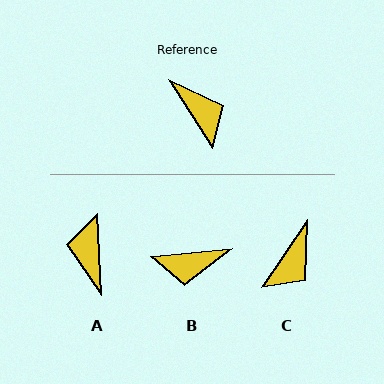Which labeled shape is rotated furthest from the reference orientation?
A, about 150 degrees away.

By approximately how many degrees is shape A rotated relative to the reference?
Approximately 150 degrees counter-clockwise.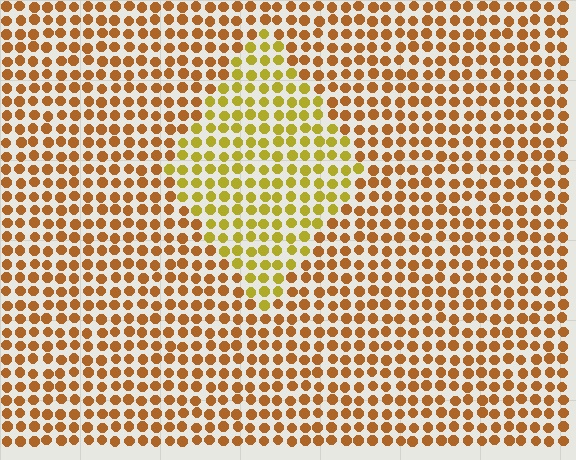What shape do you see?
I see a diamond.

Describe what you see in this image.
The image is filled with small brown elements in a uniform arrangement. A diamond-shaped region is visible where the elements are tinted to a slightly different hue, forming a subtle color boundary.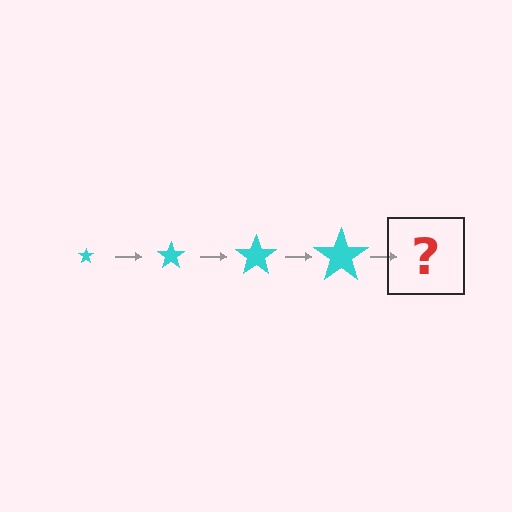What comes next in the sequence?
The next element should be a cyan star, larger than the previous one.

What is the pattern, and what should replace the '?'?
The pattern is that the star gets progressively larger each step. The '?' should be a cyan star, larger than the previous one.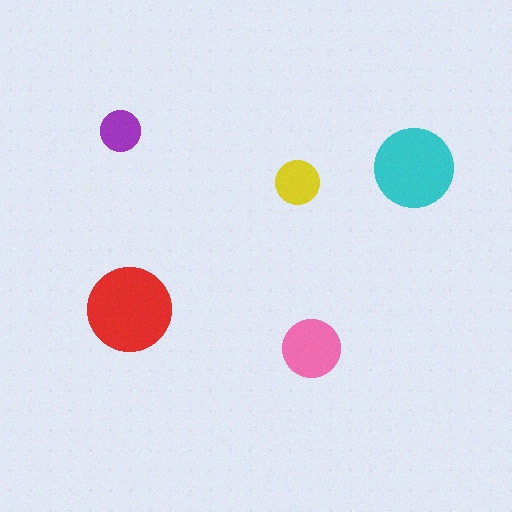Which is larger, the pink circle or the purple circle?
The pink one.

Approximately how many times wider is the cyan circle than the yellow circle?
About 2 times wider.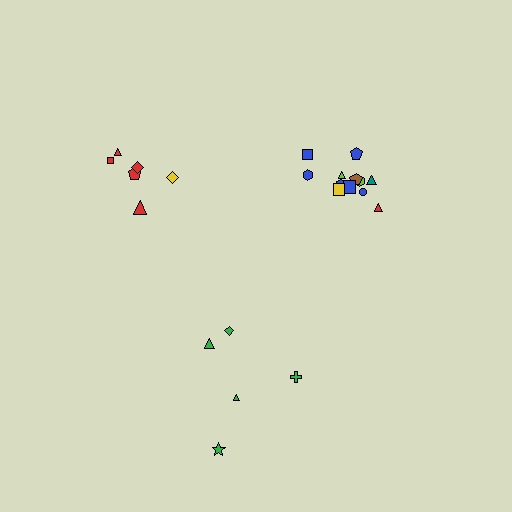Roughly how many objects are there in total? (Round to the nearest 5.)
Roughly 25 objects in total.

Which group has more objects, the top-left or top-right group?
The top-right group.